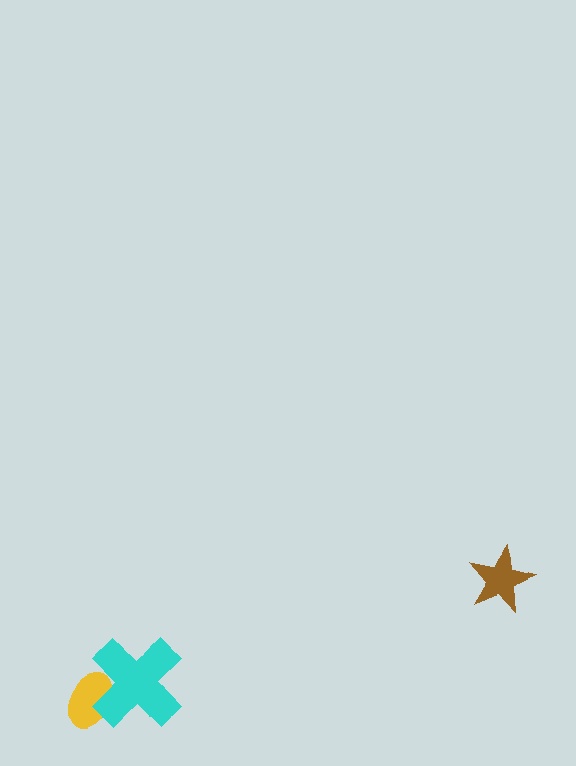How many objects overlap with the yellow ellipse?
1 object overlaps with the yellow ellipse.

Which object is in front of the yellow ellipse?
The cyan cross is in front of the yellow ellipse.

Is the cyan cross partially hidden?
No, no other shape covers it.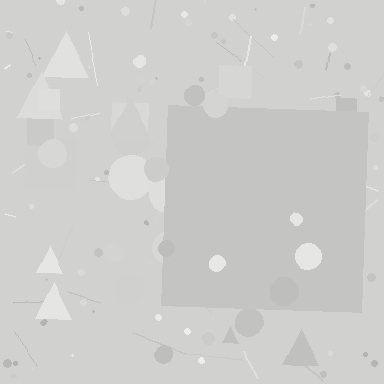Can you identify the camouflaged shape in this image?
The camouflaged shape is a square.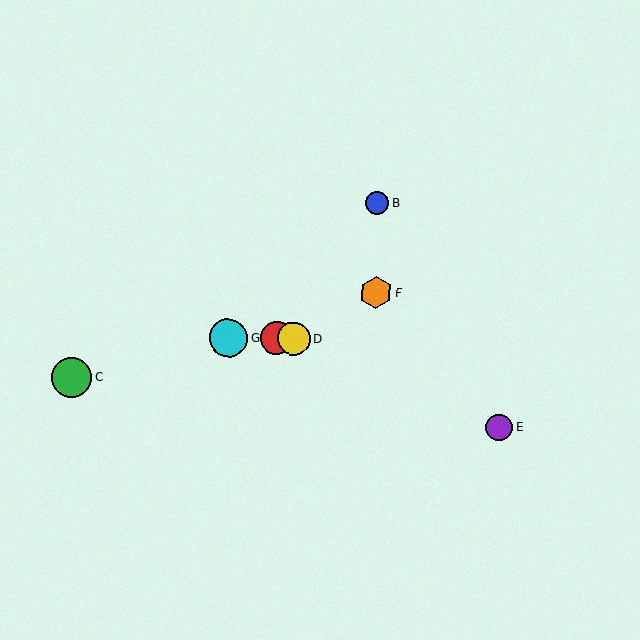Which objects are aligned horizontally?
Objects A, D, G are aligned horizontally.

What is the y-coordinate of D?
Object D is at y≈339.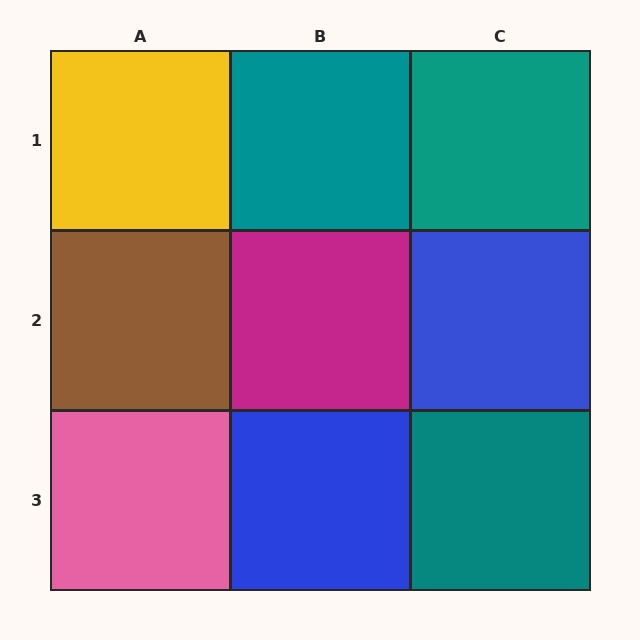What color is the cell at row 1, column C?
Teal.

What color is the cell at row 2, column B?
Magenta.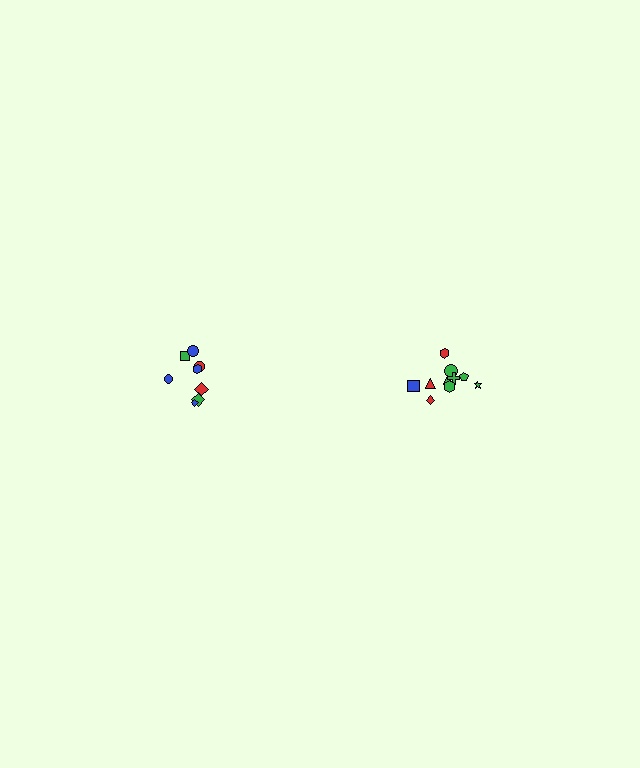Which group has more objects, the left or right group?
The right group.